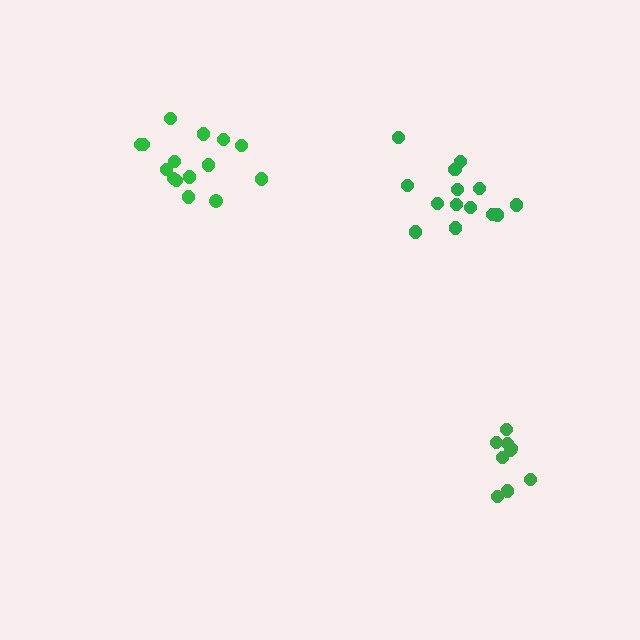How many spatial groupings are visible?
There are 3 spatial groupings.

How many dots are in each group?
Group 1: 9 dots, Group 2: 14 dots, Group 3: 15 dots (38 total).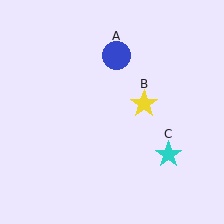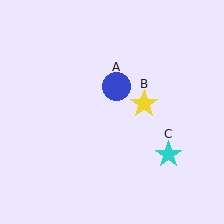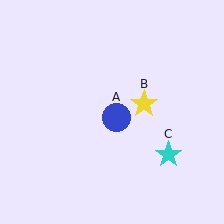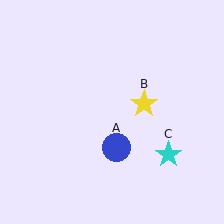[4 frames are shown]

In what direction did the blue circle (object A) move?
The blue circle (object A) moved down.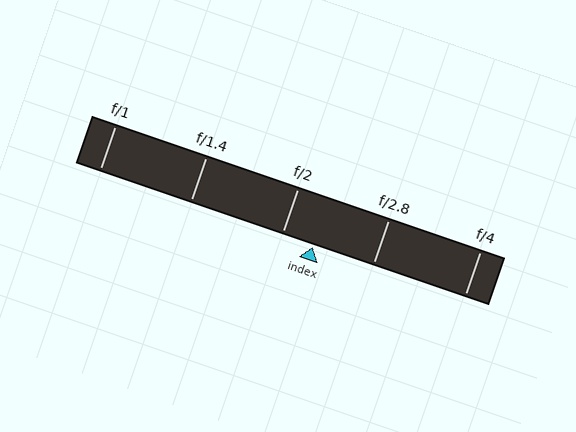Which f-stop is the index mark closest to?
The index mark is closest to f/2.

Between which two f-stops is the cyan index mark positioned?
The index mark is between f/2 and f/2.8.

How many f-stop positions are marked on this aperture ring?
There are 5 f-stop positions marked.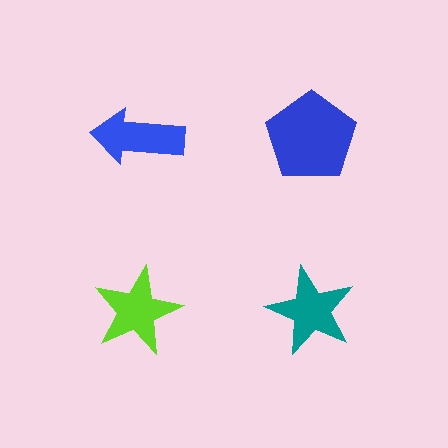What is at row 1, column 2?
A blue pentagon.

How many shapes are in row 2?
2 shapes.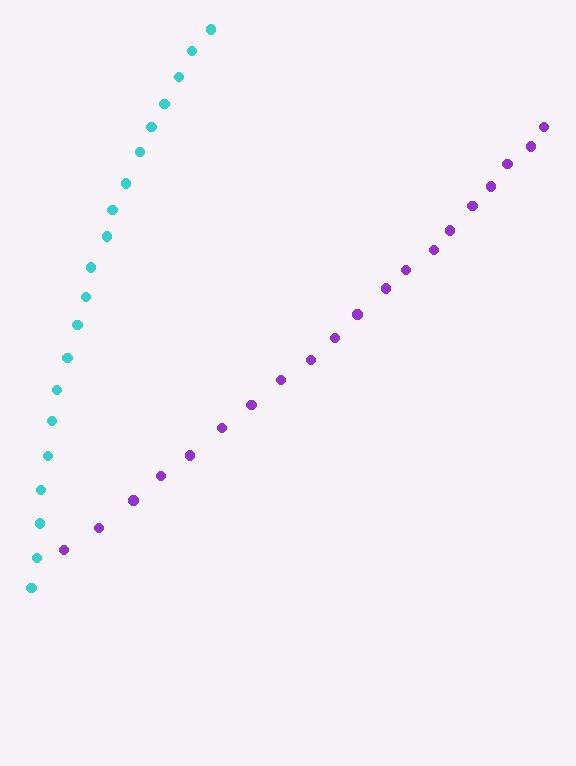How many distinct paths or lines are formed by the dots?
There are 2 distinct paths.